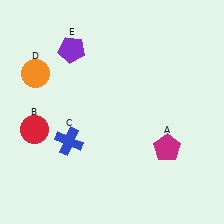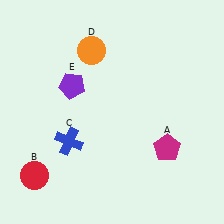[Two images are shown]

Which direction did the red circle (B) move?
The red circle (B) moved down.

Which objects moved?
The objects that moved are: the red circle (B), the orange circle (D), the purple pentagon (E).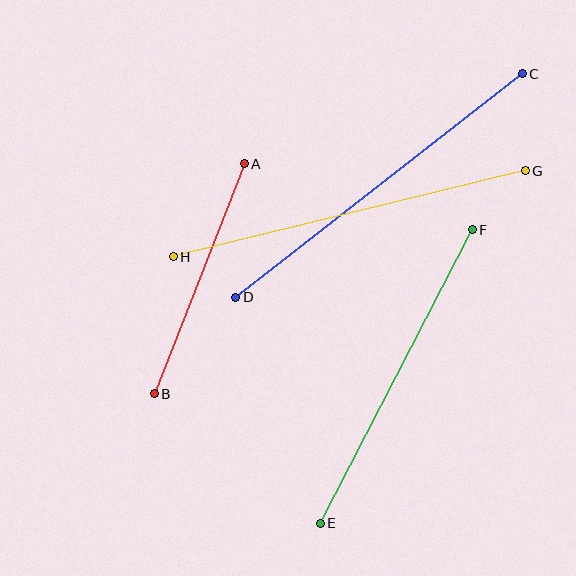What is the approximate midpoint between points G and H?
The midpoint is at approximately (349, 214) pixels.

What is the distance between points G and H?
The distance is approximately 362 pixels.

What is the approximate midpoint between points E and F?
The midpoint is at approximately (396, 376) pixels.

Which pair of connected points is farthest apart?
Points C and D are farthest apart.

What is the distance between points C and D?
The distance is approximately 363 pixels.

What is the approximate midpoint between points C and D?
The midpoint is at approximately (379, 186) pixels.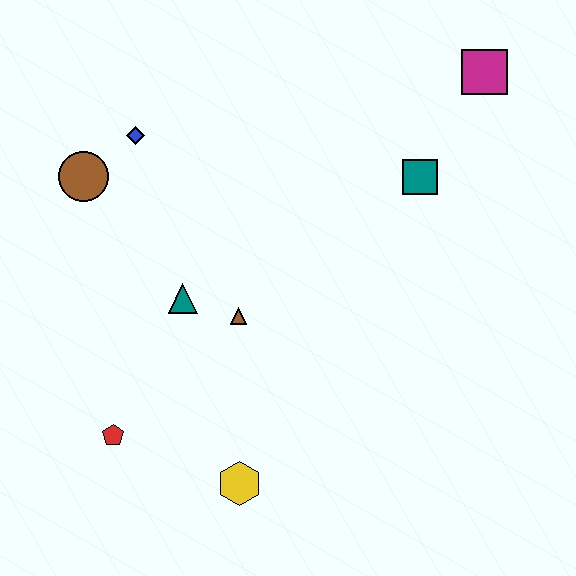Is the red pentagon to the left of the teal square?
Yes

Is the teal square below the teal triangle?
No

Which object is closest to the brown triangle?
The teal triangle is closest to the brown triangle.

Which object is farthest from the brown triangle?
The magenta square is farthest from the brown triangle.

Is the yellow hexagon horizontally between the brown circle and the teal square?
Yes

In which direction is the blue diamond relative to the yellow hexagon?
The blue diamond is above the yellow hexagon.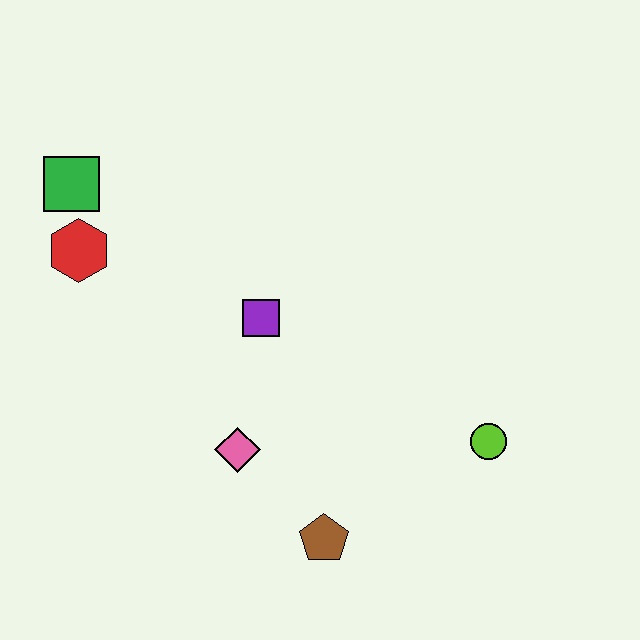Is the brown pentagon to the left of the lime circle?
Yes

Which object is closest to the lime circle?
The brown pentagon is closest to the lime circle.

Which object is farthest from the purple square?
The lime circle is farthest from the purple square.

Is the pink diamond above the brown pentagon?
Yes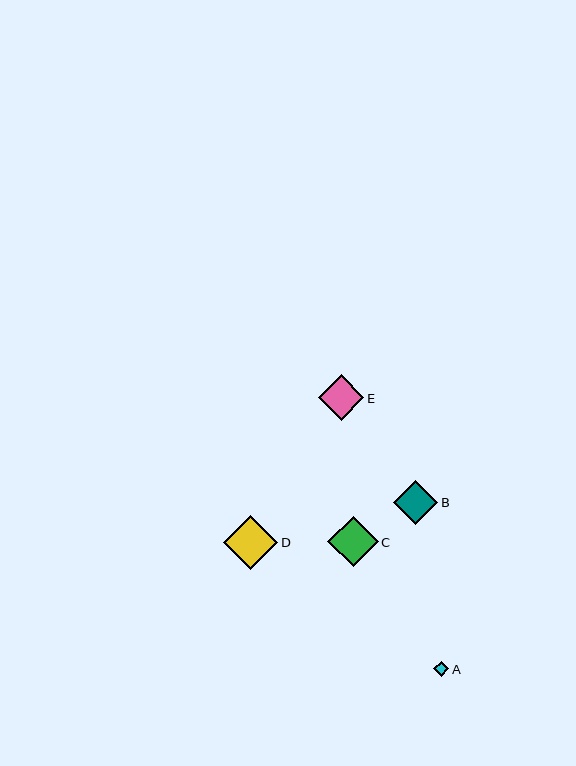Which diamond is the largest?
Diamond D is the largest with a size of approximately 54 pixels.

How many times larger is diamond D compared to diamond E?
Diamond D is approximately 1.2 times the size of diamond E.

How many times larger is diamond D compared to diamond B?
Diamond D is approximately 1.2 times the size of diamond B.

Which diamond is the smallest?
Diamond A is the smallest with a size of approximately 15 pixels.